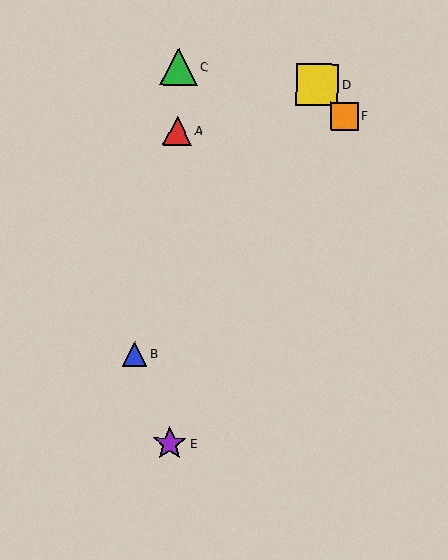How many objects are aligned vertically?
3 objects (A, C, E) are aligned vertically.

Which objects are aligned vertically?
Objects A, C, E are aligned vertically.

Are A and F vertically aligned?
No, A is at x≈177 and F is at x≈344.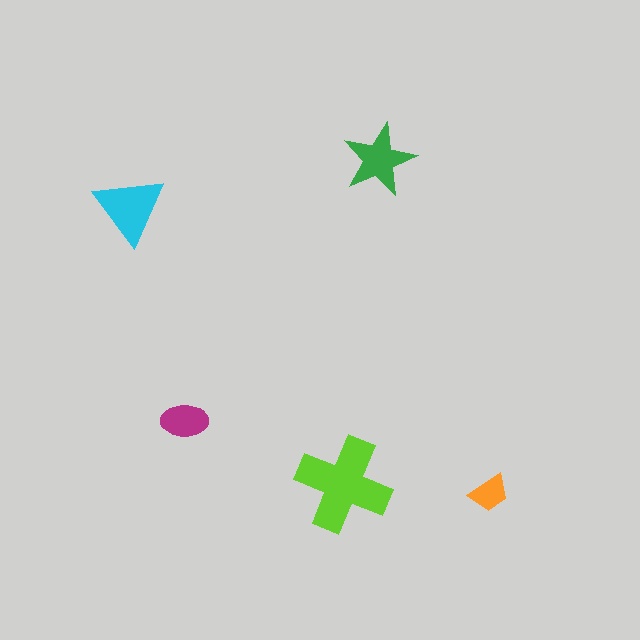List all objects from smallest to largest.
The orange trapezoid, the magenta ellipse, the green star, the cyan triangle, the lime cross.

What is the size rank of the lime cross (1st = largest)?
1st.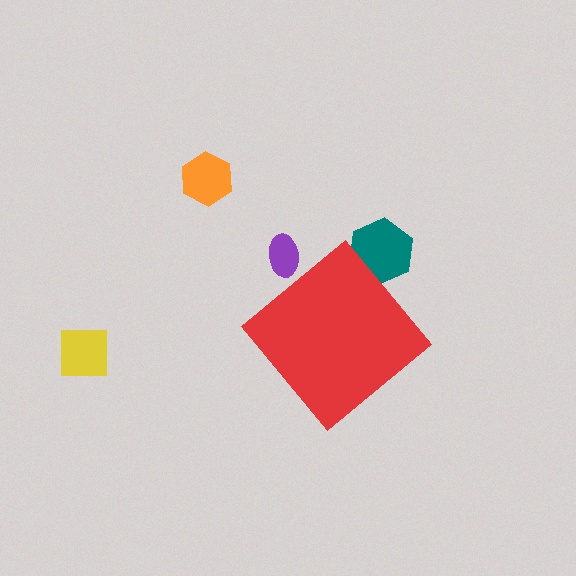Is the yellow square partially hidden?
No, the yellow square is fully visible.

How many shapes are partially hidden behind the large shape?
2 shapes are partially hidden.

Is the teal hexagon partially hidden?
Yes, the teal hexagon is partially hidden behind the red diamond.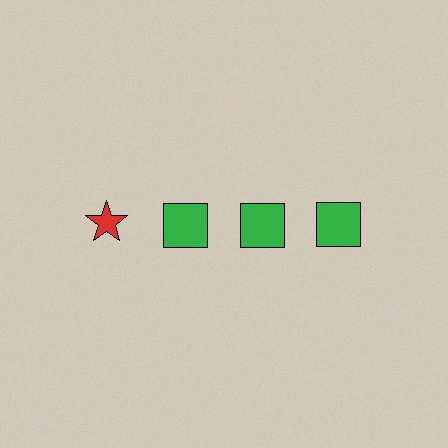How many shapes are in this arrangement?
There are 4 shapes arranged in a grid pattern.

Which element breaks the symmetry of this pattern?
The red star in the top row, leftmost column breaks the symmetry. All other shapes are green squares.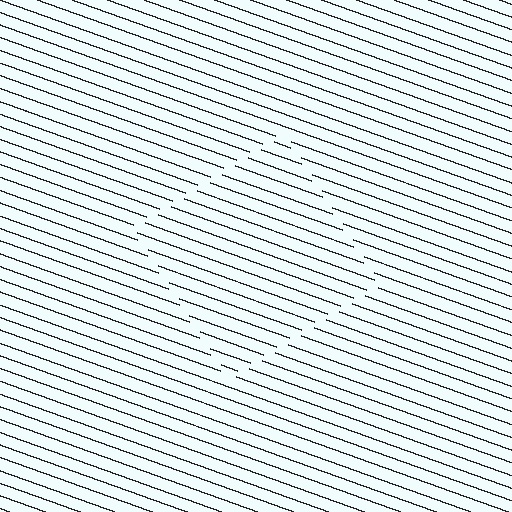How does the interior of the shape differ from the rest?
The interior of the shape contains the same grating, shifted by half a period — the contour is defined by the phase discontinuity where line-ends from the inner and outer gratings abut.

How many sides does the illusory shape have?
4 sides — the line-ends trace a square.